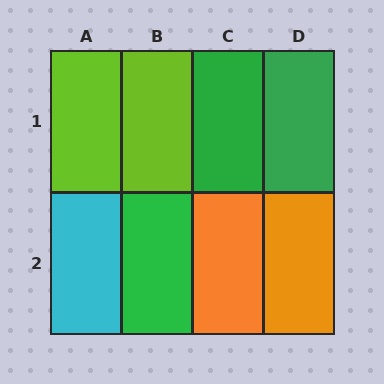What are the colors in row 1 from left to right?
Lime, lime, green, green.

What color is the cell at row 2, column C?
Orange.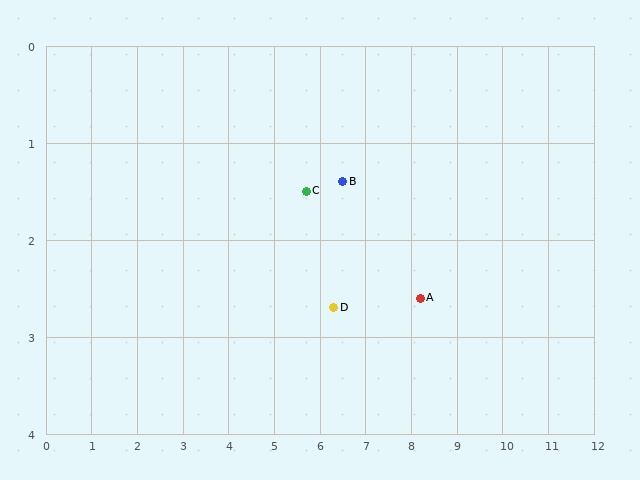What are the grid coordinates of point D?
Point D is at approximately (6.3, 2.7).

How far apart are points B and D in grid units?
Points B and D are about 1.3 grid units apart.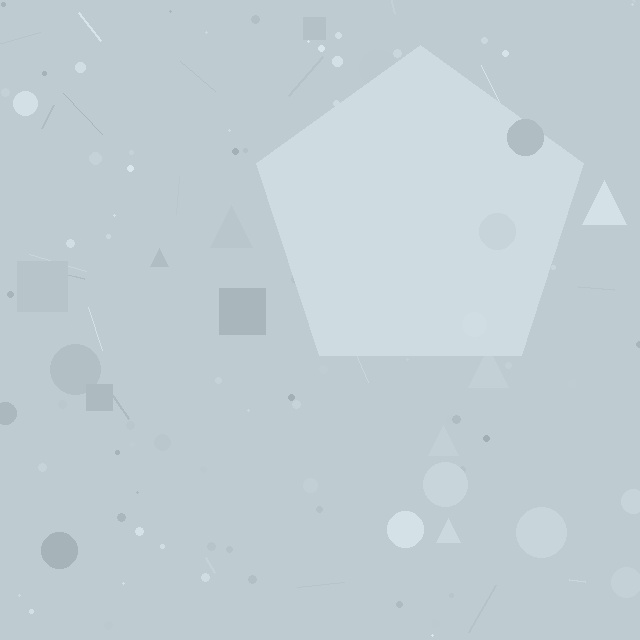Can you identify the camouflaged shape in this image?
The camouflaged shape is a pentagon.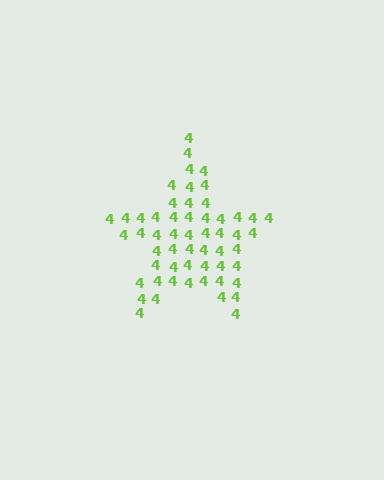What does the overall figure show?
The overall figure shows a star.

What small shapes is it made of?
It is made of small digit 4's.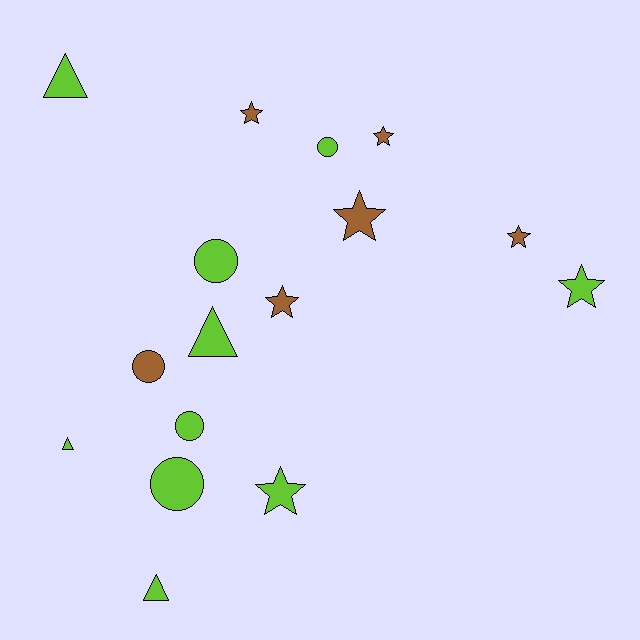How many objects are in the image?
There are 16 objects.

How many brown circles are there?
There is 1 brown circle.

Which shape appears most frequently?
Star, with 7 objects.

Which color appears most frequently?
Lime, with 10 objects.